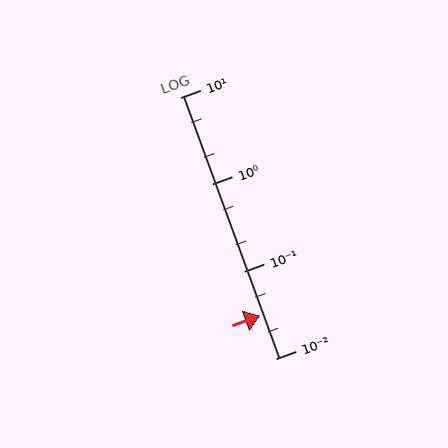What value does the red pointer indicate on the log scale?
The pointer indicates approximately 0.031.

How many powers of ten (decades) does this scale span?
The scale spans 3 decades, from 0.01 to 10.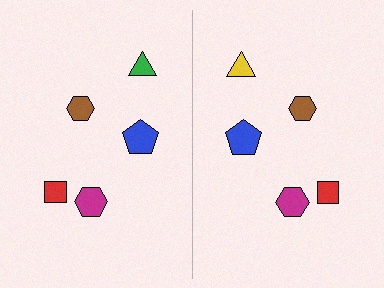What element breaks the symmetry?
The yellow triangle on the right side breaks the symmetry — its mirror counterpart is green.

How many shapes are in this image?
There are 10 shapes in this image.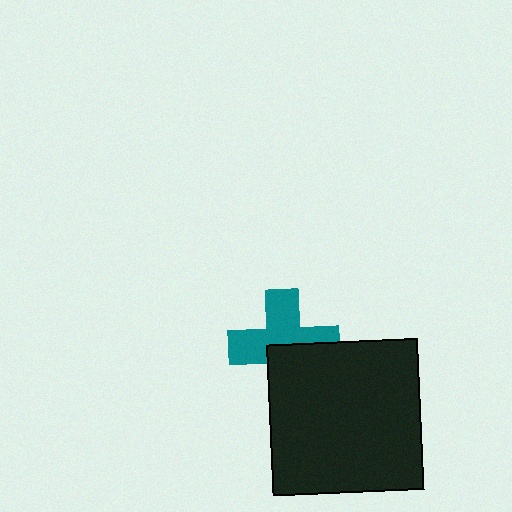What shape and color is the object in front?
The object in front is a black square.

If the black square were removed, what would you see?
You would see the complete teal cross.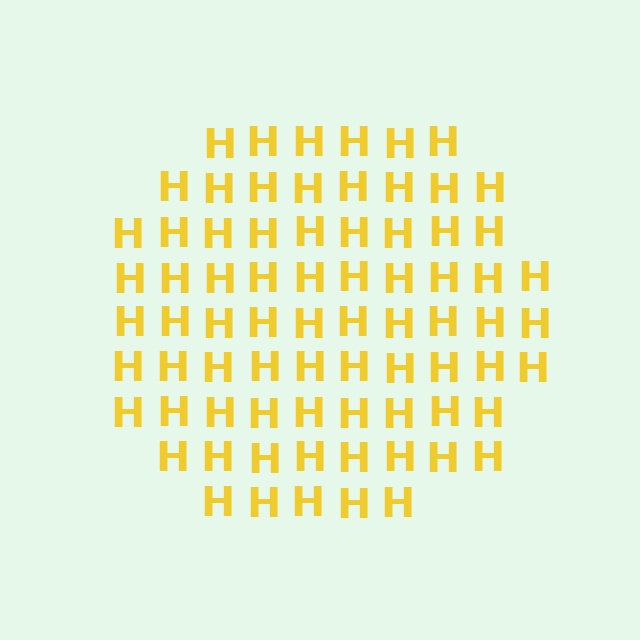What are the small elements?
The small elements are letter H's.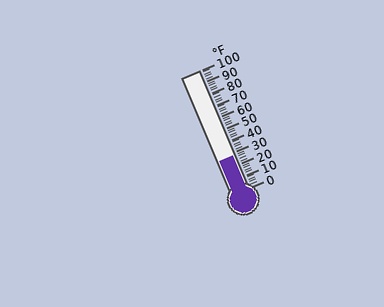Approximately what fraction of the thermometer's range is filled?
The thermometer is filled to approximately 30% of its range.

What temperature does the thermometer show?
The thermometer shows approximately 28°F.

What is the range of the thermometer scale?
The thermometer scale ranges from 0°F to 100°F.